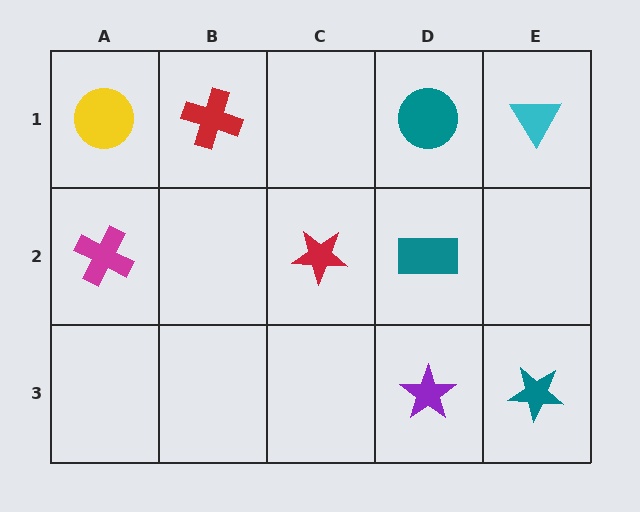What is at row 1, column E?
A cyan triangle.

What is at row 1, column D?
A teal circle.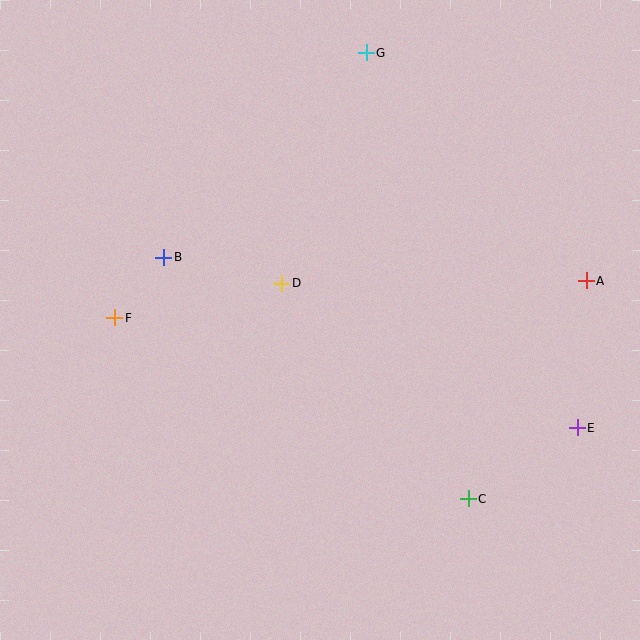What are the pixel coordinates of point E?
Point E is at (577, 428).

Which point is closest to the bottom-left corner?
Point F is closest to the bottom-left corner.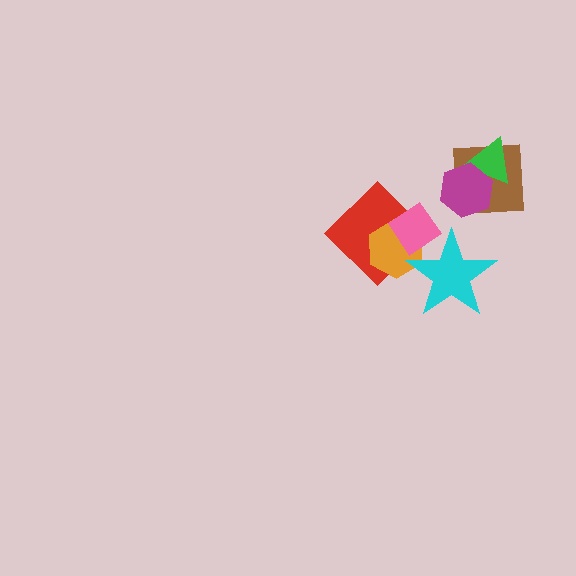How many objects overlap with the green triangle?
2 objects overlap with the green triangle.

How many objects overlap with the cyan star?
2 objects overlap with the cyan star.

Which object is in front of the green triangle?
The magenta hexagon is in front of the green triangle.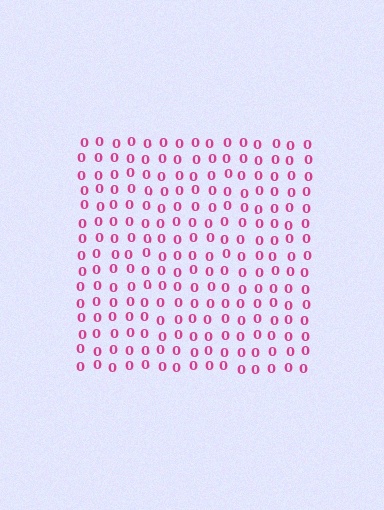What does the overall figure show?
The overall figure shows a square.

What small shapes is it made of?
It is made of small digit 0's.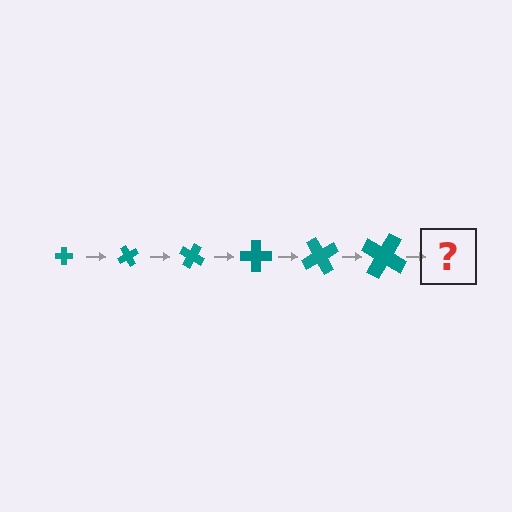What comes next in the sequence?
The next element should be a cross, larger than the previous one and rotated 360 degrees from the start.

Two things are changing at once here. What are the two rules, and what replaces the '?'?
The two rules are that the cross grows larger each step and it rotates 60 degrees each step. The '?' should be a cross, larger than the previous one and rotated 360 degrees from the start.